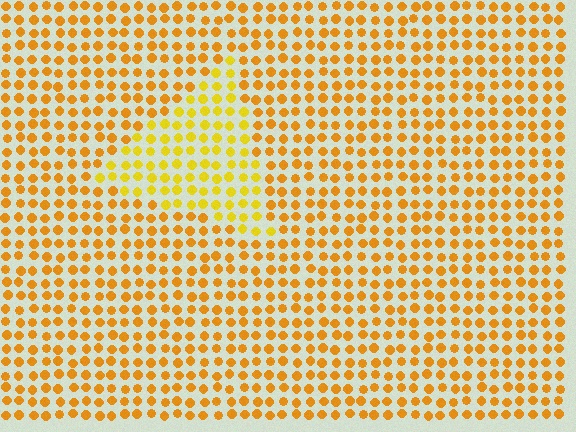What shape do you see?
I see a triangle.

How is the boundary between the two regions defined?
The boundary is defined purely by a slight shift in hue (about 20 degrees). Spacing, size, and orientation are identical on both sides.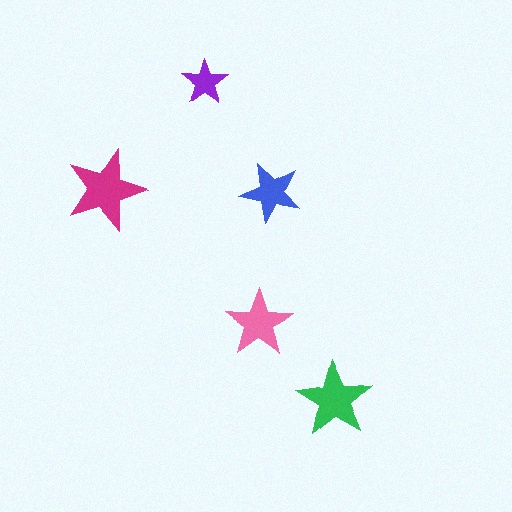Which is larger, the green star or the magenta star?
The magenta one.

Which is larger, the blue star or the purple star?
The blue one.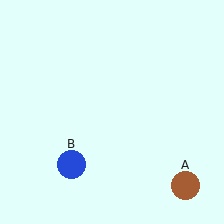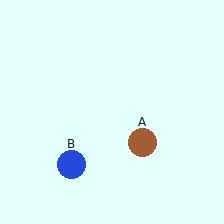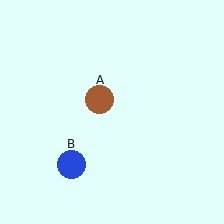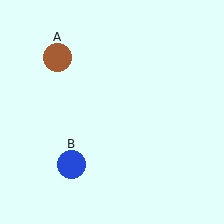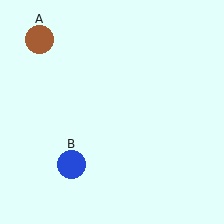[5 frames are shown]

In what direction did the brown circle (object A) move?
The brown circle (object A) moved up and to the left.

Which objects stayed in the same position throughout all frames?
Blue circle (object B) remained stationary.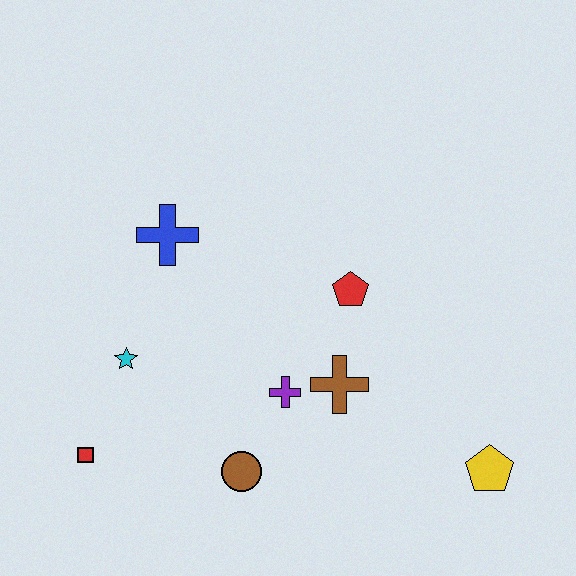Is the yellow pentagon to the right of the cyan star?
Yes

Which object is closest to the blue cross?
The cyan star is closest to the blue cross.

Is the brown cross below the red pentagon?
Yes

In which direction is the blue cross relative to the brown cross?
The blue cross is to the left of the brown cross.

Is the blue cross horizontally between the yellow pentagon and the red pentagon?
No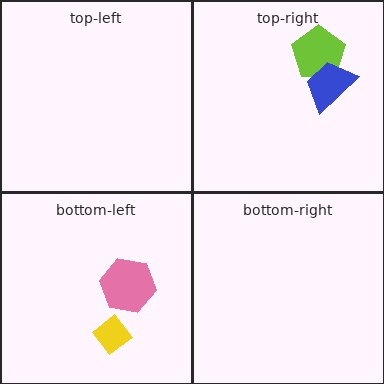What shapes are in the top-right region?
The lime pentagon, the blue trapezoid.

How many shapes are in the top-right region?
2.